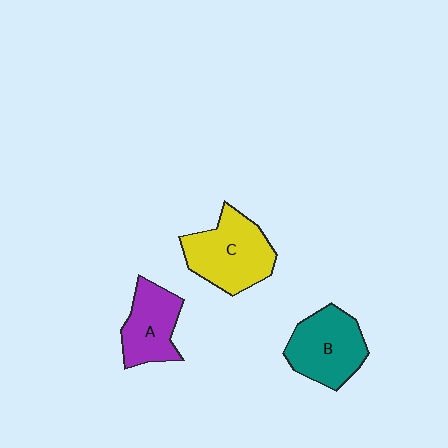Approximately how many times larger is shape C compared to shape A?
Approximately 1.4 times.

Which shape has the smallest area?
Shape A (purple).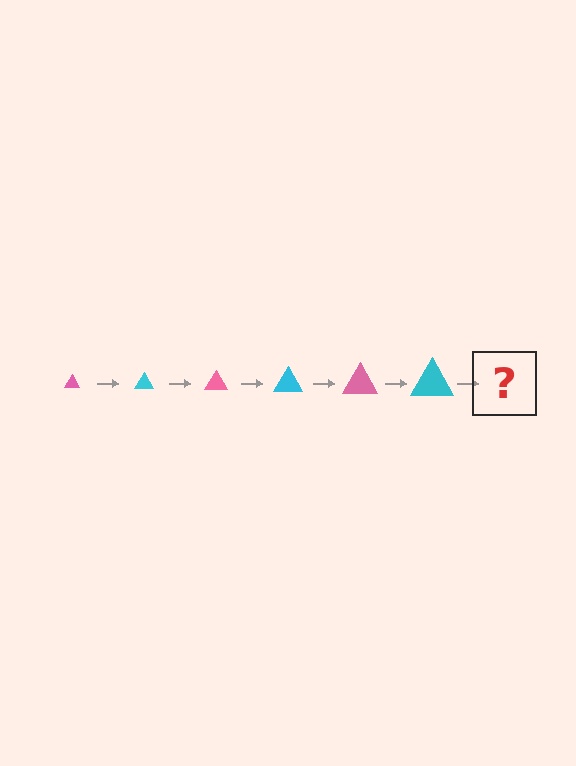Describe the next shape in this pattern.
It should be a pink triangle, larger than the previous one.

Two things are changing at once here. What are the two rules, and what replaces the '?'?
The two rules are that the triangle grows larger each step and the color cycles through pink and cyan. The '?' should be a pink triangle, larger than the previous one.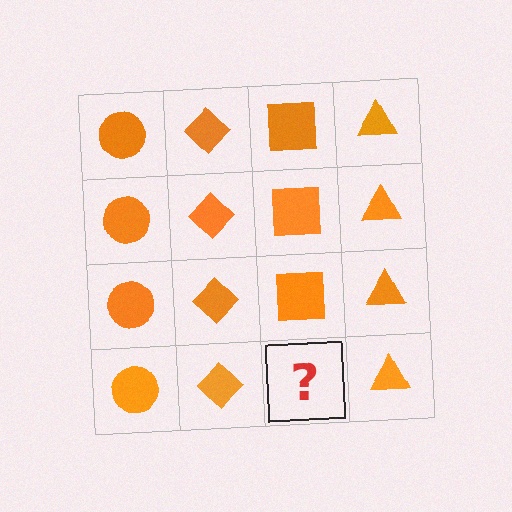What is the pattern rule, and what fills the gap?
The rule is that each column has a consistent shape. The gap should be filled with an orange square.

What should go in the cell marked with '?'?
The missing cell should contain an orange square.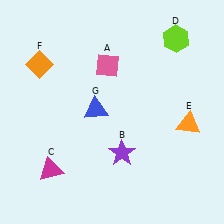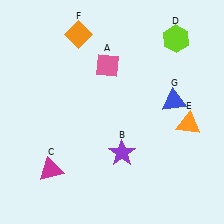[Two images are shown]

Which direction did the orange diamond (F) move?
The orange diamond (F) moved right.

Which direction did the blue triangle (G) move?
The blue triangle (G) moved right.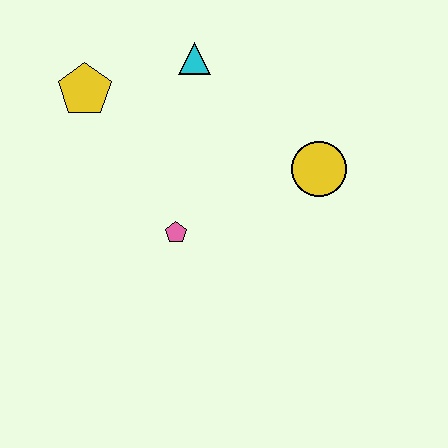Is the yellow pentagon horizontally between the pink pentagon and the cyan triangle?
No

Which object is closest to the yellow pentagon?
The cyan triangle is closest to the yellow pentagon.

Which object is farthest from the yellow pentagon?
The yellow circle is farthest from the yellow pentagon.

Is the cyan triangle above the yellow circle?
Yes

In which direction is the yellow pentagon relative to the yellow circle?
The yellow pentagon is to the left of the yellow circle.